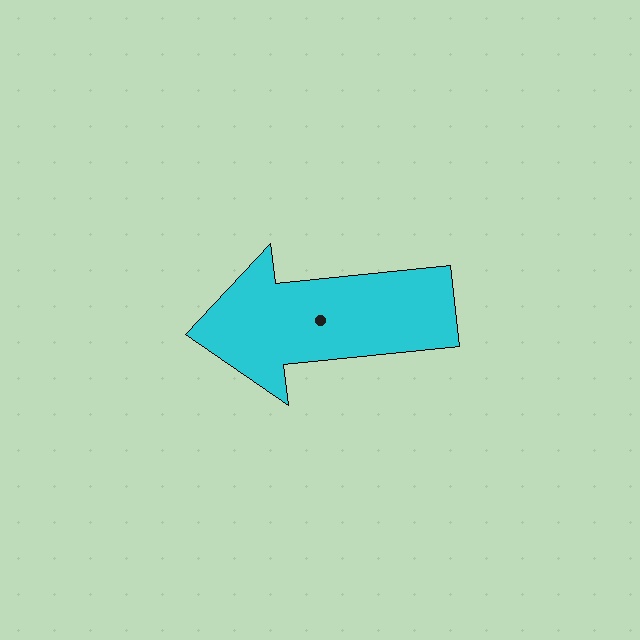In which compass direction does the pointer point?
West.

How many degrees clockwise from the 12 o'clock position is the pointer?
Approximately 264 degrees.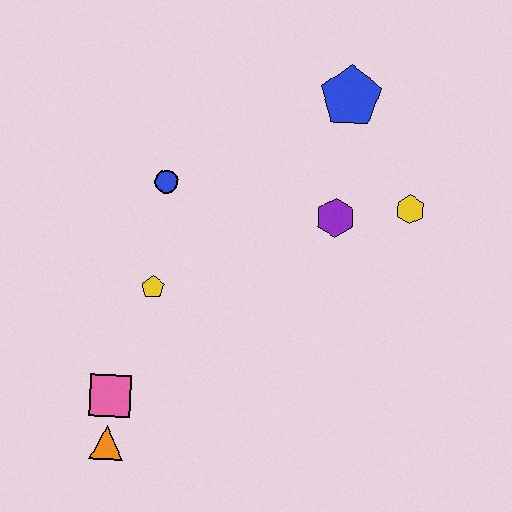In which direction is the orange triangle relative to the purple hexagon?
The orange triangle is below the purple hexagon.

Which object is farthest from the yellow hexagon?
The orange triangle is farthest from the yellow hexagon.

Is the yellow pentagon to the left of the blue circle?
Yes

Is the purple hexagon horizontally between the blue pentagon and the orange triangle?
Yes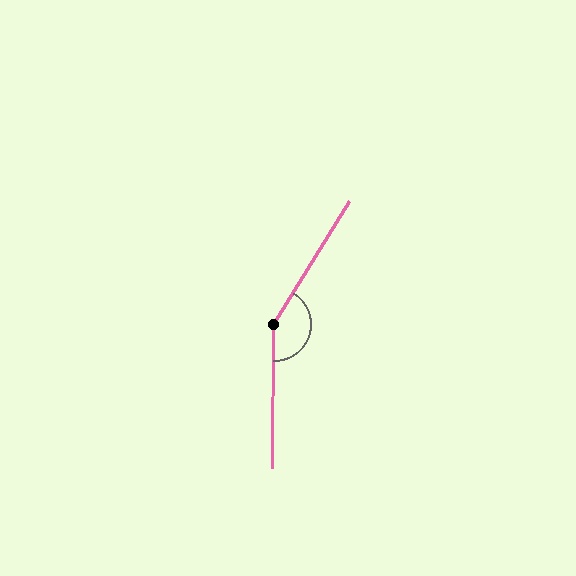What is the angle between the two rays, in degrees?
Approximately 149 degrees.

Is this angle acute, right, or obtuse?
It is obtuse.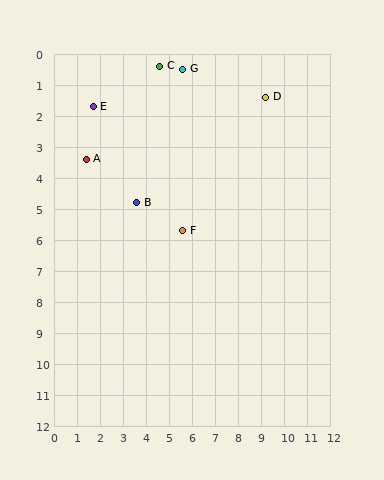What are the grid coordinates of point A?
Point A is at approximately (1.4, 3.4).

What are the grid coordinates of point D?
Point D is at approximately (9.2, 1.4).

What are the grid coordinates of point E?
Point E is at approximately (1.7, 1.7).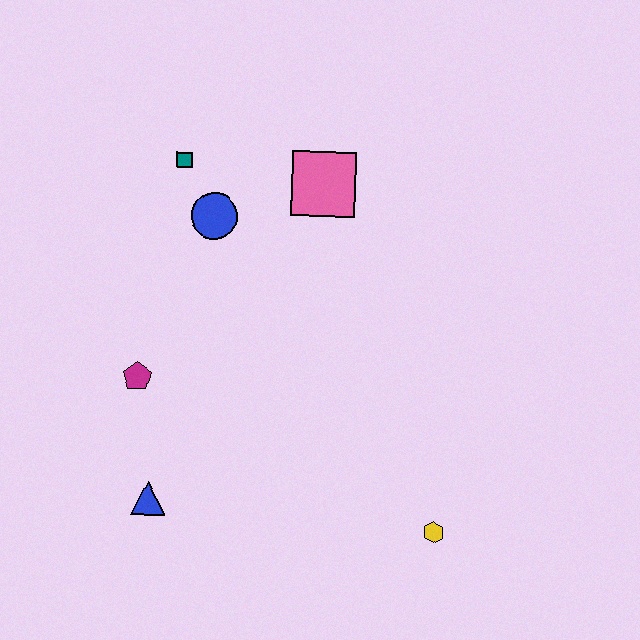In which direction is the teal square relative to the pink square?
The teal square is to the left of the pink square.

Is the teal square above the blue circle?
Yes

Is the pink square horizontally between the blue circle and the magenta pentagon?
No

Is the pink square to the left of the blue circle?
No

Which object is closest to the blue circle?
The teal square is closest to the blue circle.